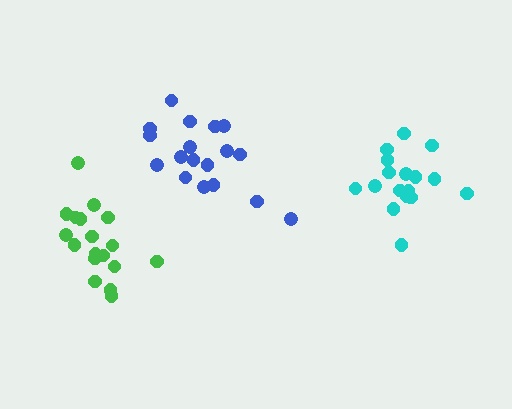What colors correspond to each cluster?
The clusters are colored: blue, cyan, green.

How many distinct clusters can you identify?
There are 3 distinct clusters.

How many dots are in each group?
Group 1: 18 dots, Group 2: 17 dots, Group 3: 18 dots (53 total).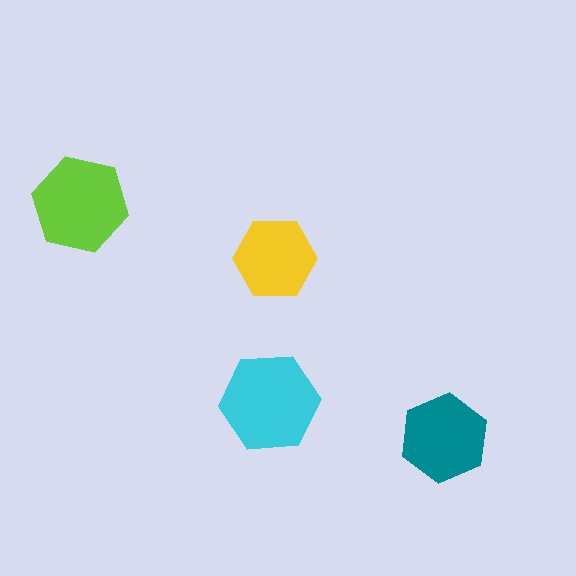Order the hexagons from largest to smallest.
the cyan one, the lime one, the teal one, the yellow one.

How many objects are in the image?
There are 4 objects in the image.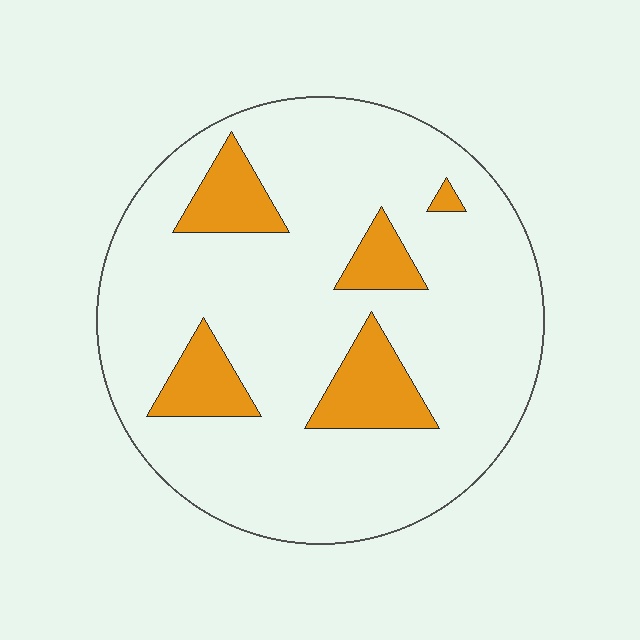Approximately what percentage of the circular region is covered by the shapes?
Approximately 15%.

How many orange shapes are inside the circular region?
5.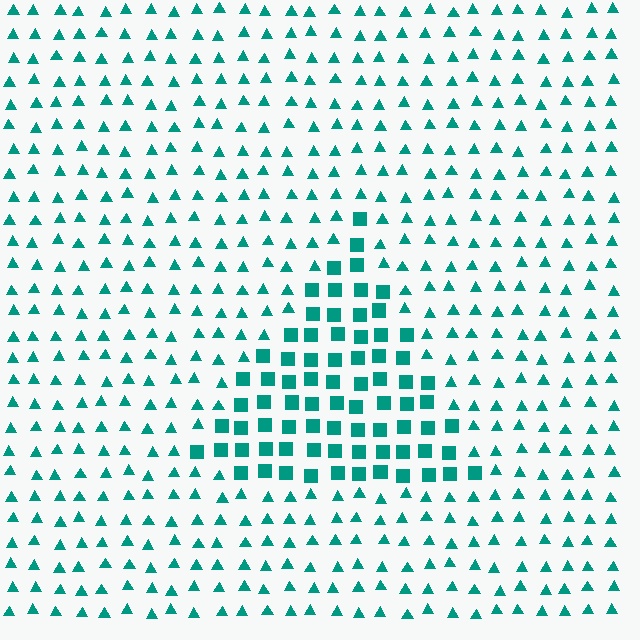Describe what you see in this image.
The image is filled with small teal elements arranged in a uniform grid. A triangle-shaped region contains squares, while the surrounding area contains triangles. The boundary is defined purely by the change in element shape.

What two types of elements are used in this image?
The image uses squares inside the triangle region and triangles outside it.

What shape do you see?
I see a triangle.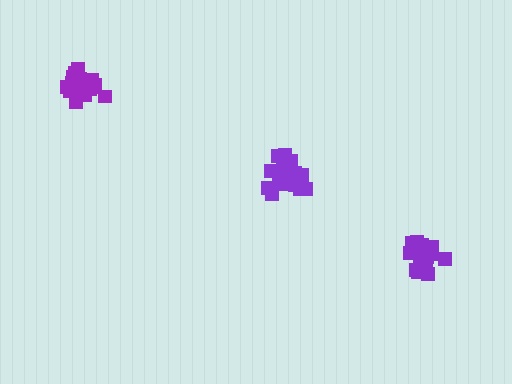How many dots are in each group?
Group 1: 17 dots, Group 2: 19 dots, Group 3: 17 dots (53 total).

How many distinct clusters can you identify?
There are 3 distinct clusters.